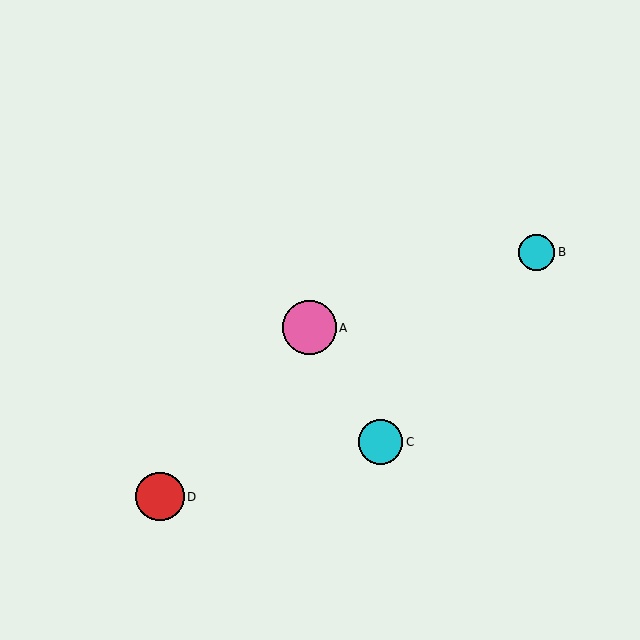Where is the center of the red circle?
The center of the red circle is at (160, 497).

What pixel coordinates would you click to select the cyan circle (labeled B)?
Click at (537, 252) to select the cyan circle B.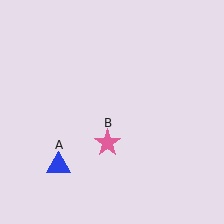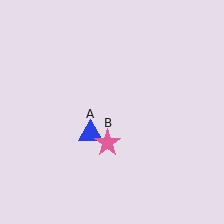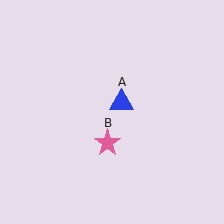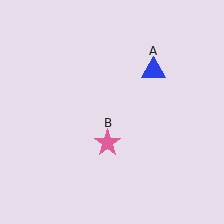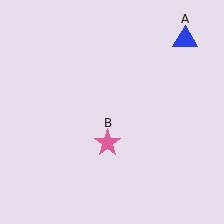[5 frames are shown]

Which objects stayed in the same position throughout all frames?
Pink star (object B) remained stationary.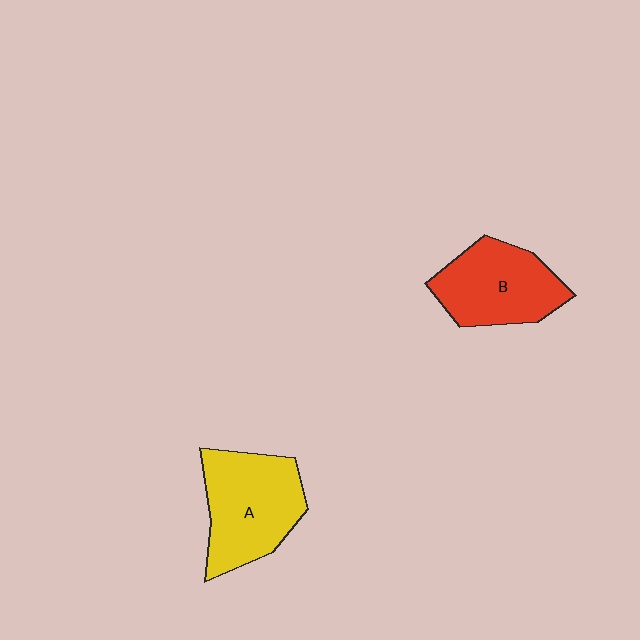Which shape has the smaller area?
Shape B (red).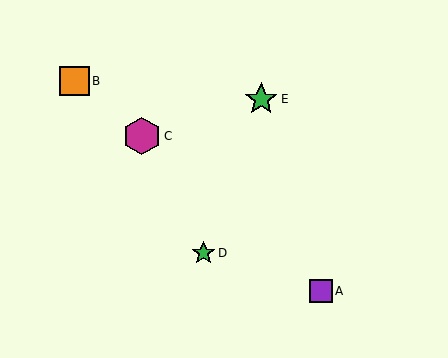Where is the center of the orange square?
The center of the orange square is at (74, 81).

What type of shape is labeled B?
Shape B is an orange square.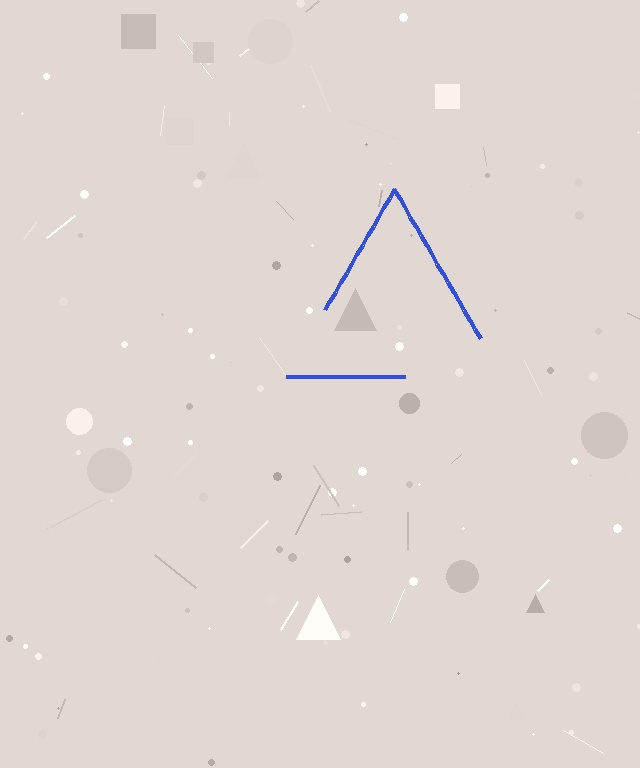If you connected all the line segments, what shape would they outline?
They would outline a triangle.